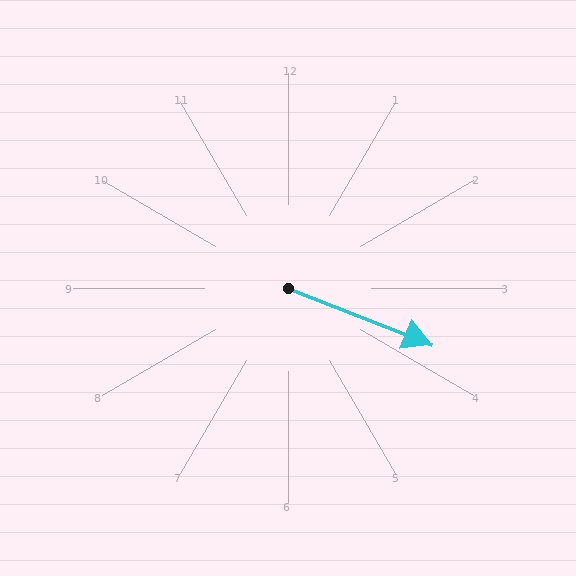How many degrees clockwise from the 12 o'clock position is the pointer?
Approximately 111 degrees.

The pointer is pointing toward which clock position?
Roughly 4 o'clock.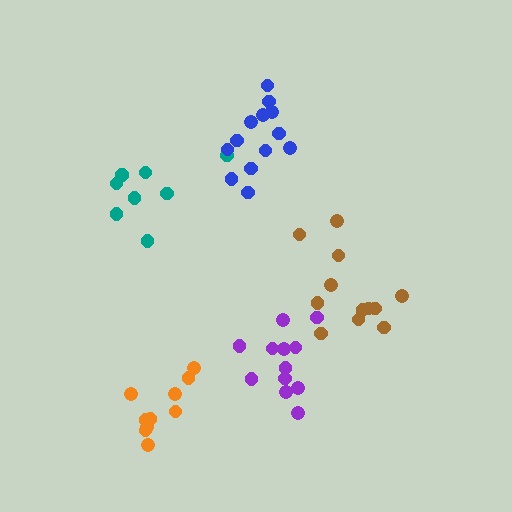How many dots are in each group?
Group 1: 9 dots, Group 2: 12 dots, Group 3: 10 dots, Group 4: 13 dots, Group 5: 12 dots (56 total).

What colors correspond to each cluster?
The clusters are colored: teal, brown, orange, blue, purple.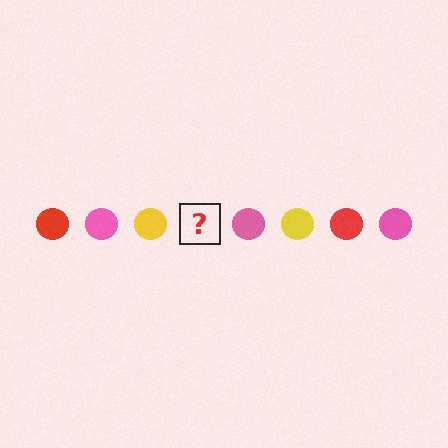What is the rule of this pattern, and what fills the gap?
The rule is that the pattern cycles through red, pink, yellow circles. The gap should be filled with a red circle.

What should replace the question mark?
The question mark should be replaced with a red circle.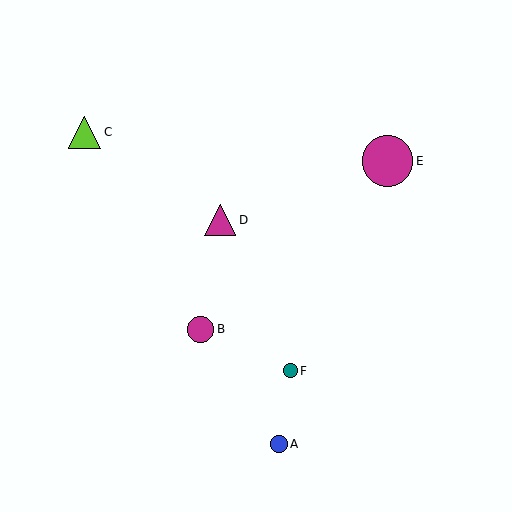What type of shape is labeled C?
Shape C is a lime triangle.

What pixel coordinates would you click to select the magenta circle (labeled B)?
Click at (201, 329) to select the magenta circle B.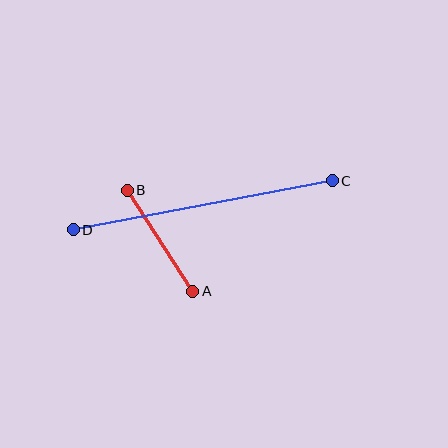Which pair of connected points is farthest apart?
Points C and D are farthest apart.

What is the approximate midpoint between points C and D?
The midpoint is at approximately (203, 205) pixels.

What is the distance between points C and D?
The distance is approximately 264 pixels.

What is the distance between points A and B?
The distance is approximately 120 pixels.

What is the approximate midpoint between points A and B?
The midpoint is at approximately (160, 241) pixels.